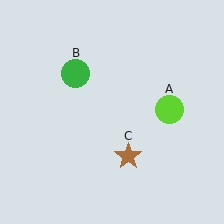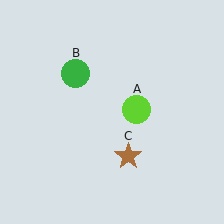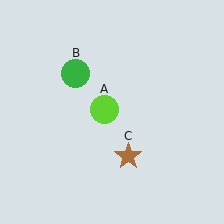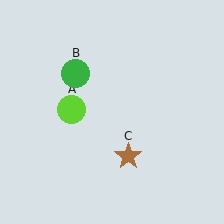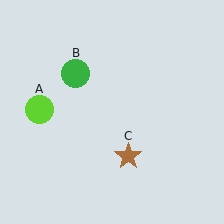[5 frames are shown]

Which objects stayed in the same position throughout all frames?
Green circle (object B) and brown star (object C) remained stationary.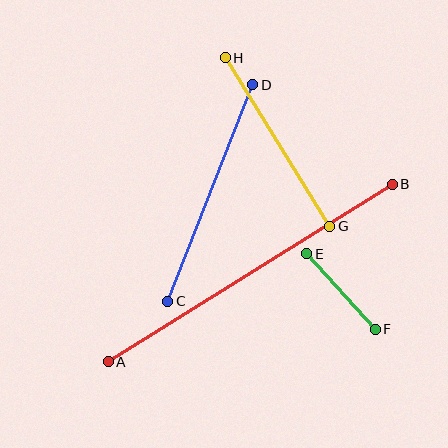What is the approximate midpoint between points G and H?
The midpoint is at approximately (277, 142) pixels.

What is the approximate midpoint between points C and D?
The midpoint is at approximately (210, 193) pixels.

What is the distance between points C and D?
The distance is approximately 233 pixels.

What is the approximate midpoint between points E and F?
The midpoint is at approximately (341, 292) pixels.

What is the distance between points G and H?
The distance is approximately 198 pixels.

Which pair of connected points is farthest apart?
Points A and B are farthest apart.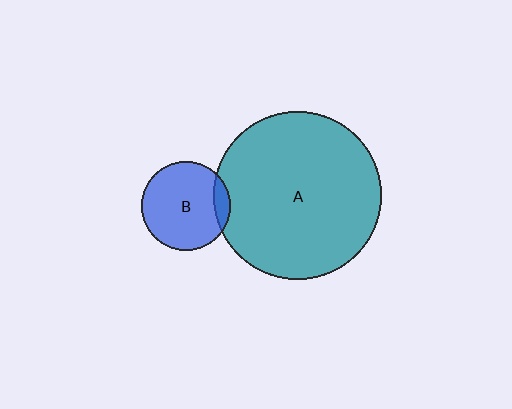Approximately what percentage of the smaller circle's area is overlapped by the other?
Approximately 10%.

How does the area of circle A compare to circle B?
Approximately 3.6 times.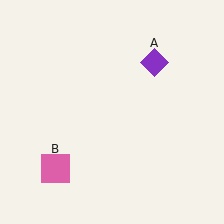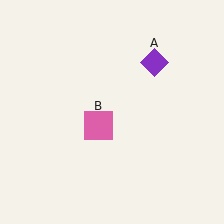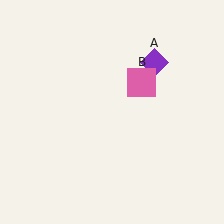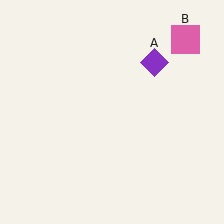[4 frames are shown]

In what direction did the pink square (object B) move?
The pink square (object B) moved up and to the right.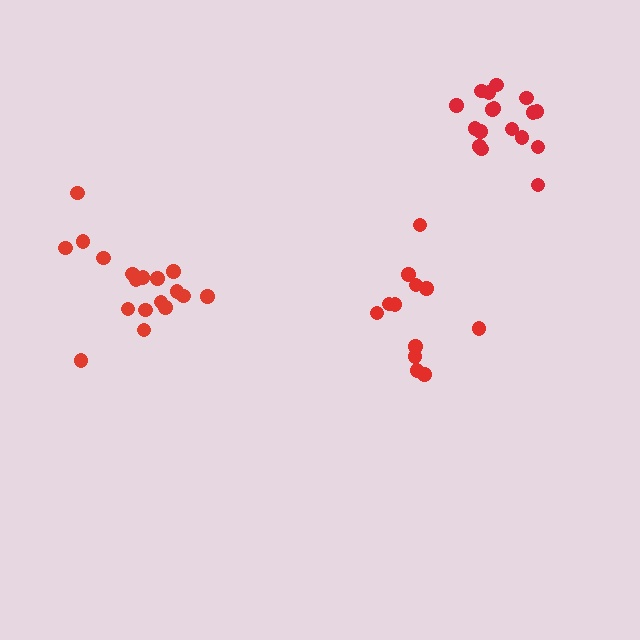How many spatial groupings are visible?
There are 3 spatial groupings.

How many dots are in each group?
Group 1: 12 dots, Group 2: 17 dots, Group 3: 18 dots (47 total).